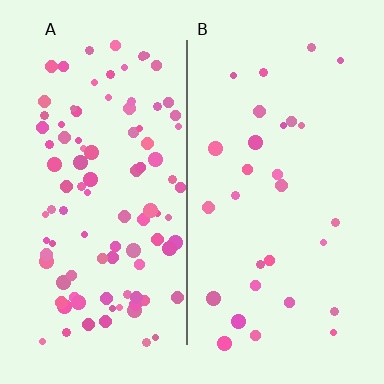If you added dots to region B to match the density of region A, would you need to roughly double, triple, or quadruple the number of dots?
Approximately triple.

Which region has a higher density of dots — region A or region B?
A (the left).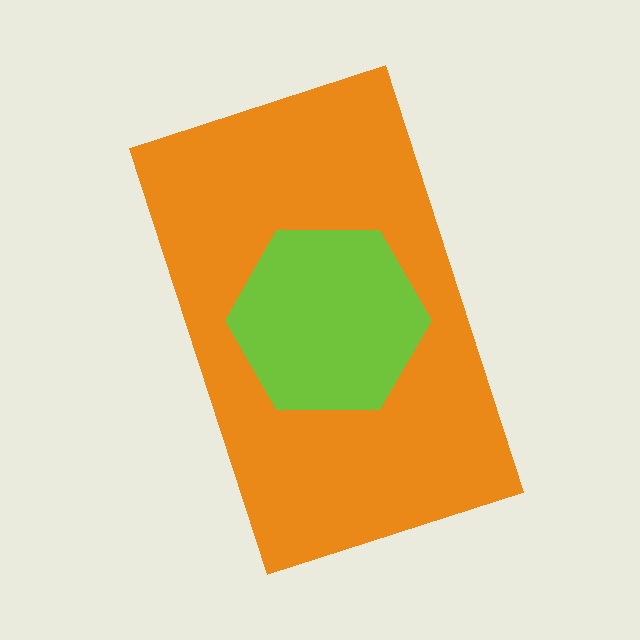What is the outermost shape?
The orange rectangle.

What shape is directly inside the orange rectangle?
The lime hexagon.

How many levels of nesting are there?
2.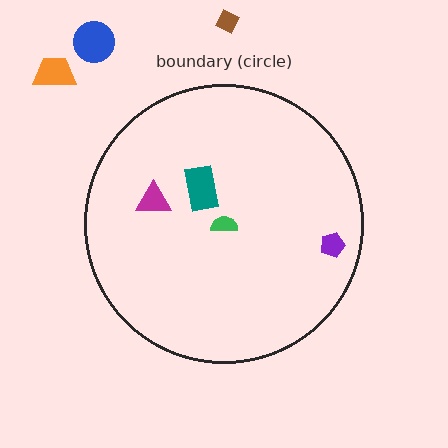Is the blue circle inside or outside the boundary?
Outside.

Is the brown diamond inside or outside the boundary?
Outside.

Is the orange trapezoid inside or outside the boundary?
Outside.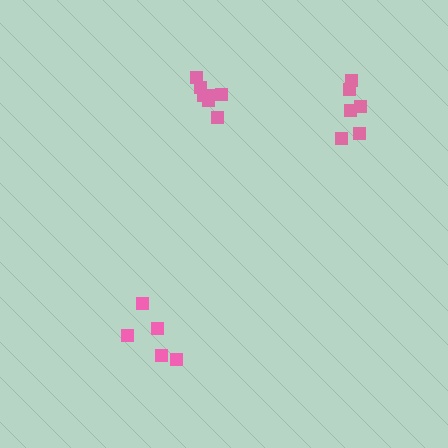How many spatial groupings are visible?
There are 3 spatial groupings.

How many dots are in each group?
Group 1: 5 dots, Group 2: 7 dots, Group 3: 6 dots (18 total).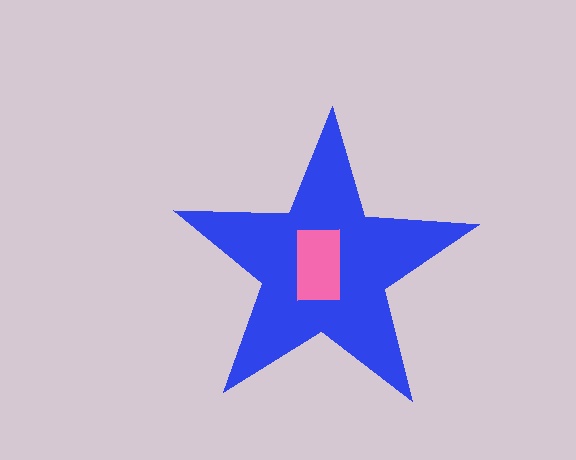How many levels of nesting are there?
2.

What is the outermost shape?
The blue star.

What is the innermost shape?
The pink rectangle.